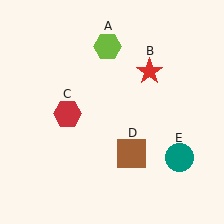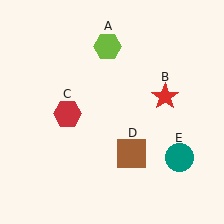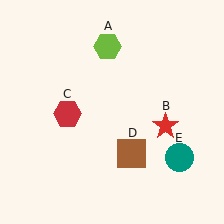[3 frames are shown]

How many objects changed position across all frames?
1 object changed position: red star (object B).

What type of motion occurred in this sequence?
The red star (object B) rotated clockwise around the center of the scene.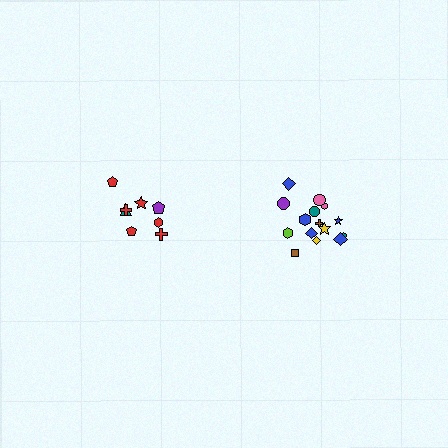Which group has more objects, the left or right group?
The right group.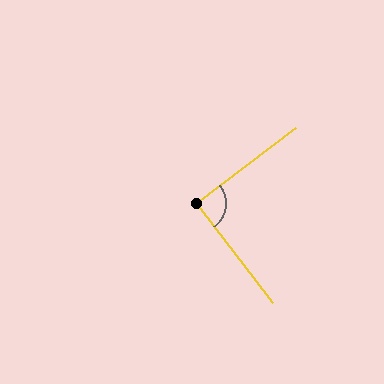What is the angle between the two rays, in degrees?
Approximately 90 degrees.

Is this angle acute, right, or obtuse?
It is approximately a right angle.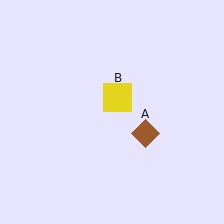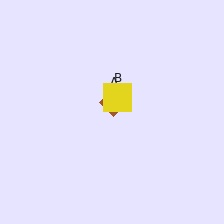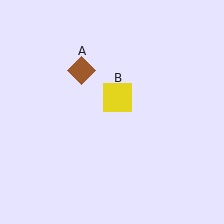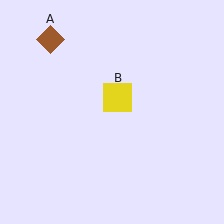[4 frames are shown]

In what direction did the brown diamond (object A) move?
The brown diamond (object A) moved up and to the left.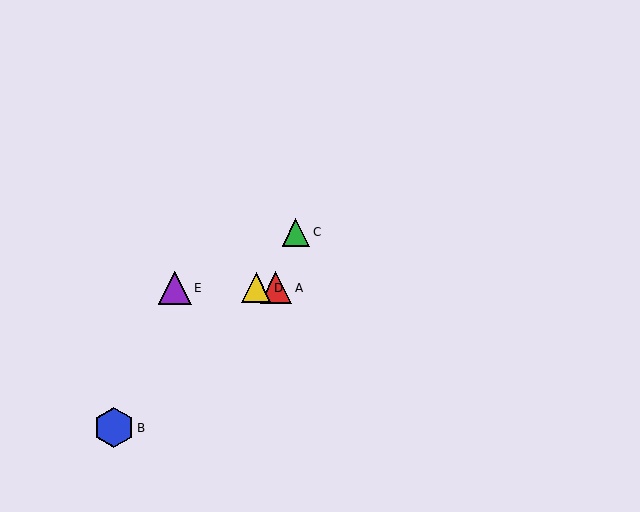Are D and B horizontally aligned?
No, D is at y≈288 and B is at y≈428.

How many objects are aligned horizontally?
3 objects (A, D, E) are aligned horizontally.